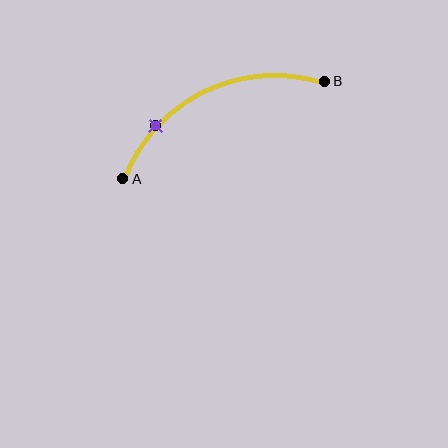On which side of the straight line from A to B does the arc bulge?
The arc bulges above the straight line connecting A and B.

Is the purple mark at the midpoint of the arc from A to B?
No. The purple mark lies on the arc but is closer to endpoint A. The arc midpoint would be at the point on the curve equidistant along the arc from both A and B.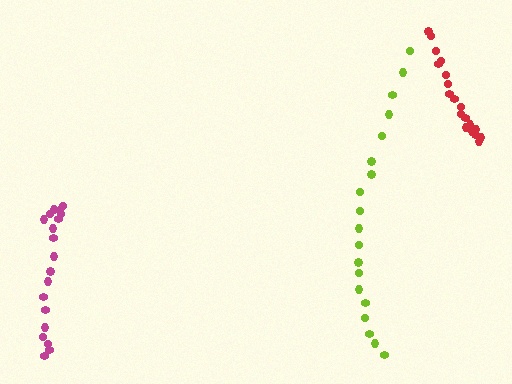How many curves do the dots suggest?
There are 3 distinct paths.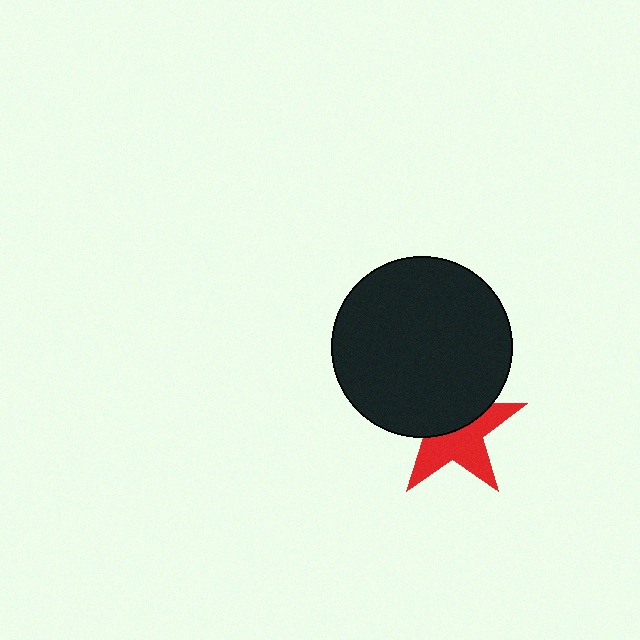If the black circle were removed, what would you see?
You would see the complete red star.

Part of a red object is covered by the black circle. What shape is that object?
It is a star.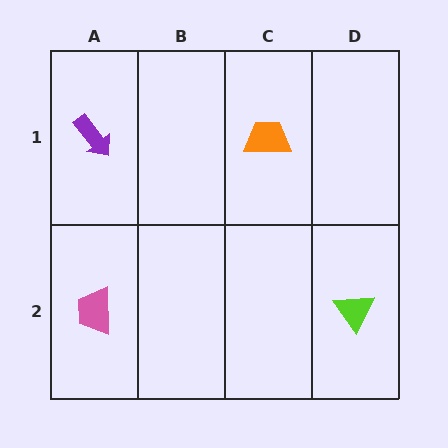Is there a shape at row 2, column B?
No, that cell is empty.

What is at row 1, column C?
An orange trapezoid.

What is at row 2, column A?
A pink trapezoid.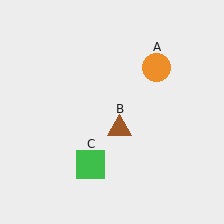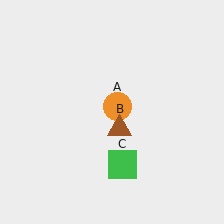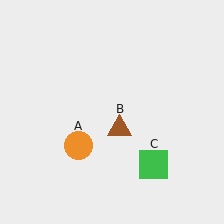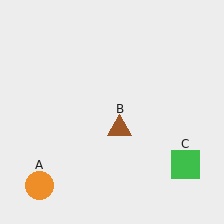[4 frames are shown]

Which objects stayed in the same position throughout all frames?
Brown triangle (object B) remained stationary.